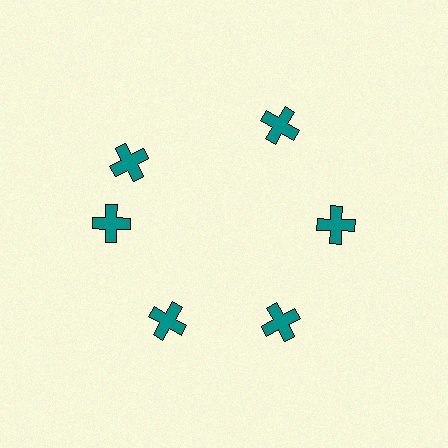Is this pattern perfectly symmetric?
No. The 6 teal crosses are arranged in a ring, but one element near the 11 o'clock position is rotated out of alignment along the ring, breaking the 6-fold rotational symmetry.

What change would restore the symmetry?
The symmetry would be restored by rotating it back into even spacing with its neighbors so that all 6 crosses sit at equal angles and equal distance from the center.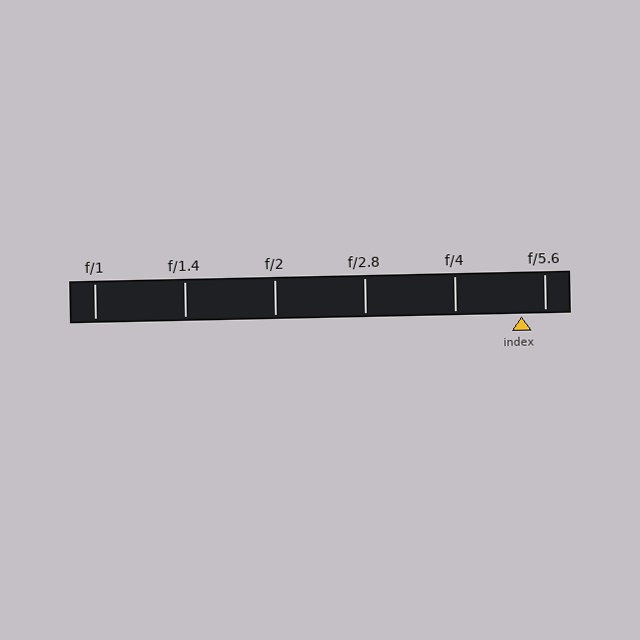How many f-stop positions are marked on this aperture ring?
There are 6 f-stop positions marked.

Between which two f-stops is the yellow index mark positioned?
The index mark is between f/4 and f/5.6.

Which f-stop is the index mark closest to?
The index mark is closest to f/5.6.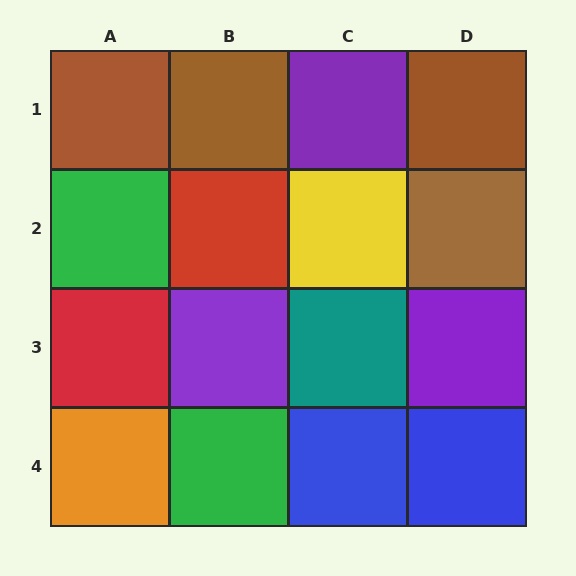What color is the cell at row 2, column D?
Brown.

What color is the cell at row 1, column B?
Brown.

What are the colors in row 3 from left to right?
Red, purple, teal, purple.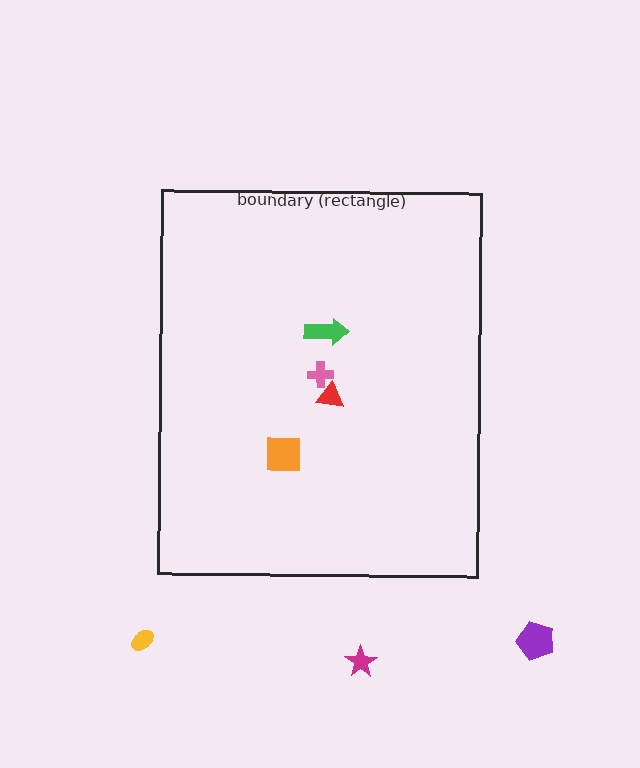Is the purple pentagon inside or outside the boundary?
Outside.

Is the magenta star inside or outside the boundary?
Outside.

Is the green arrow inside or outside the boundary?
Inside.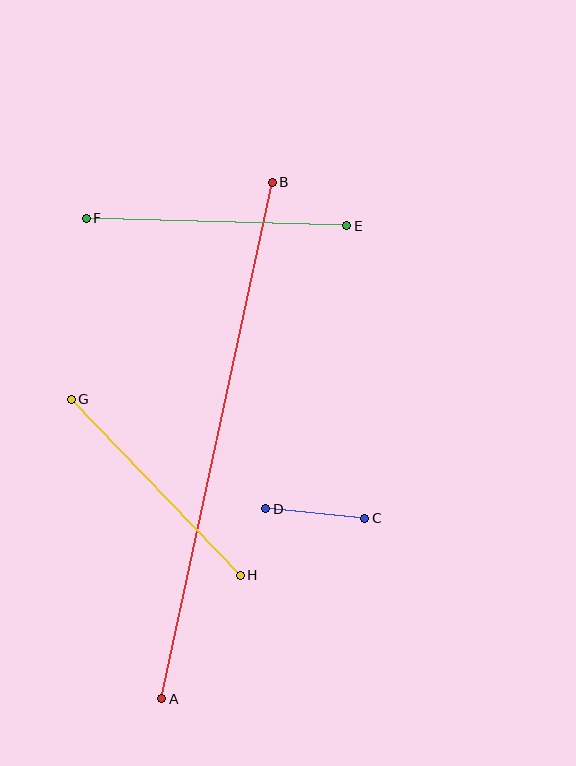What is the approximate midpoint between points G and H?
The midpoint is at approximately (156, 487) pixels.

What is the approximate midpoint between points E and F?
The midpoint is at approximately (217, 222) pixels.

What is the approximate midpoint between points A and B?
The midpoint is at approximately (217, 441) pixels.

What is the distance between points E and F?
The distance is approximately 261 pixels.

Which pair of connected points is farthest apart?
Points A and B are farthest apart.